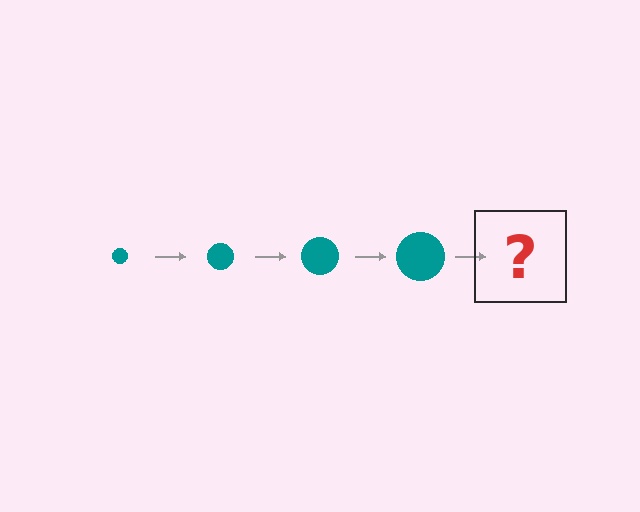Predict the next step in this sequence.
The next step is a teal circle, larger than the previous one.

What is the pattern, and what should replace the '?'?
The pattern is that the circle gets progressively larger each step. The '?' should be a teal circle, larger than the previous one.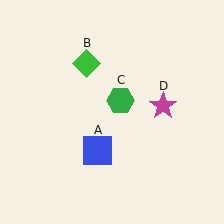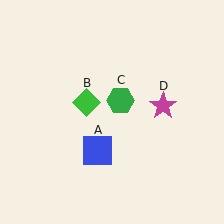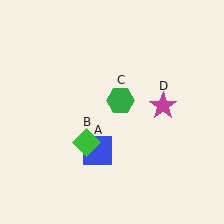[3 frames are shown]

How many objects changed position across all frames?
1 object changed position: green diamond (object B).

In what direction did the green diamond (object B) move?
The green diamond (object B) moved down.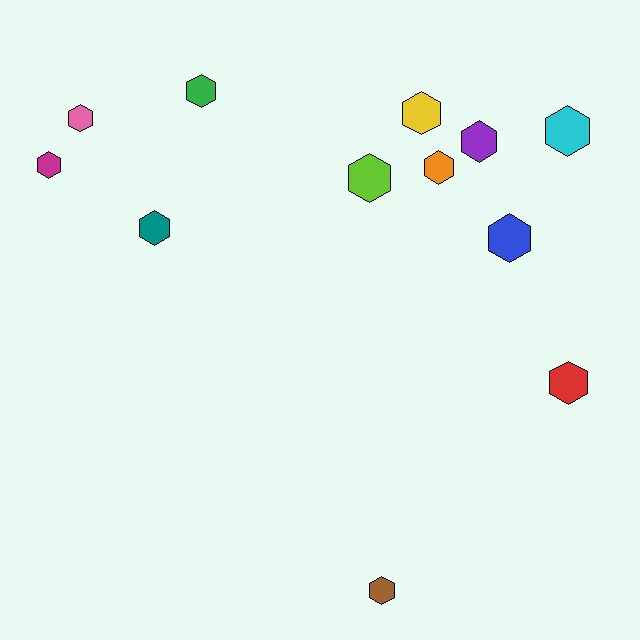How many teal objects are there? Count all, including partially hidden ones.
There is 1 teal object.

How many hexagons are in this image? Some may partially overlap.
There are 12 hexagons.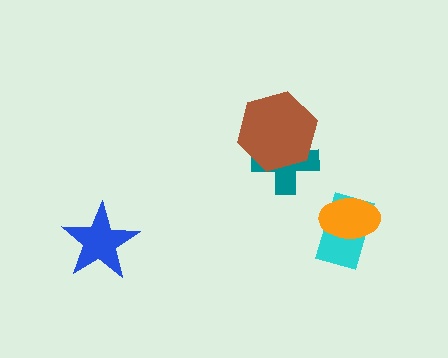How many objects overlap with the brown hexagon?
1 object overlaps with the brown hexagon.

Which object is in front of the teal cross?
The brown hexagon is in front of the teal cross.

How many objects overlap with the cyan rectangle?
1 object overlaps with the cyan rectangle.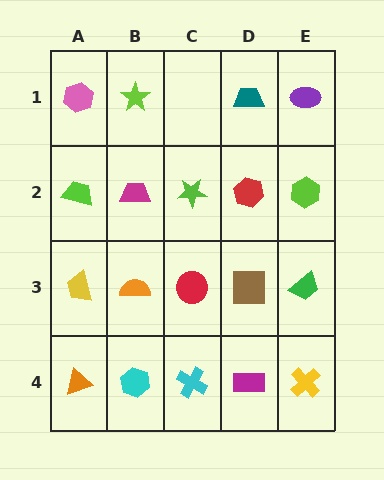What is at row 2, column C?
A lime star.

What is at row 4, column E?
A yellow cross.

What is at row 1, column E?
A purple ellipse.